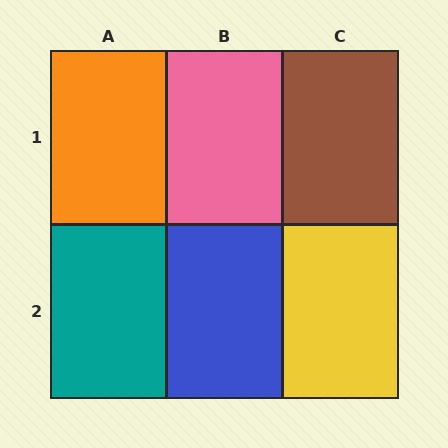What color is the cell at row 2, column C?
Yellow.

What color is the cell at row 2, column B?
Blue.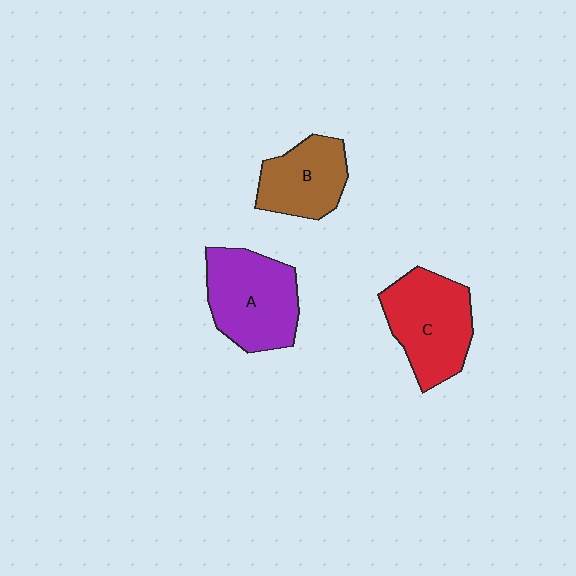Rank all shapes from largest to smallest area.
From largest to smallest: A (purple), C (red), B (brown).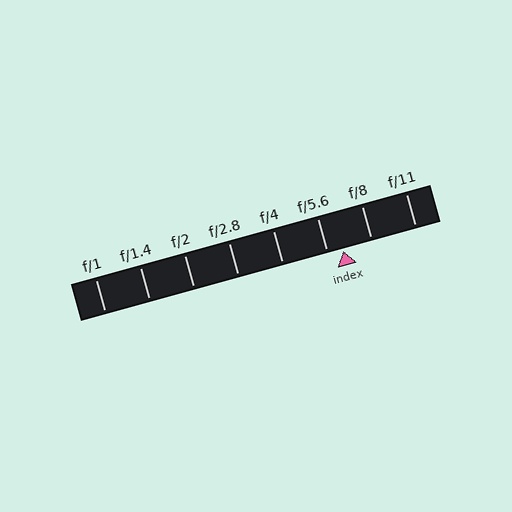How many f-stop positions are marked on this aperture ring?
There are 8 f-stop positions marked.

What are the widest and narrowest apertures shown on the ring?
The widest aperture shown is f/1 and the narrowest is f/11.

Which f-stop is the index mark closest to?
The index mark is closest to f/5.6.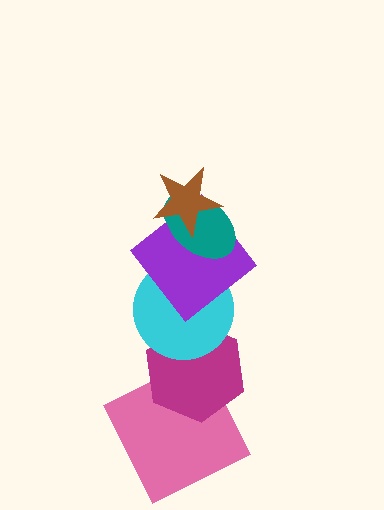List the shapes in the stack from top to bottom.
From top to bottom: the brown star, the teal ellipse, the purple diamond, the cyan circle, the magenta hexagon, the pink square.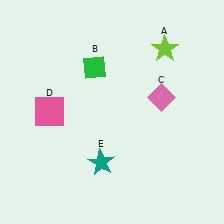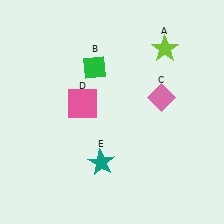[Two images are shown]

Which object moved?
The pink square (D) moved right.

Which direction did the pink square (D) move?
The pink square (D) moved right.